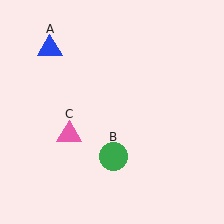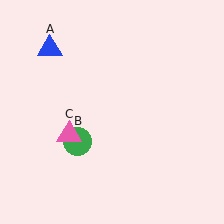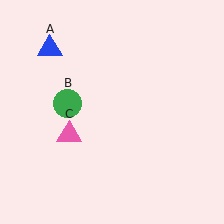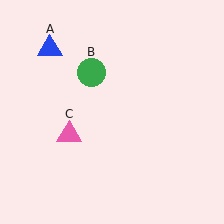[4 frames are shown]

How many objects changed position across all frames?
1 object changed position: green circle (object B).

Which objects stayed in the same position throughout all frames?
Blue triangle (object A) and pink triangle (object C) remained stationary.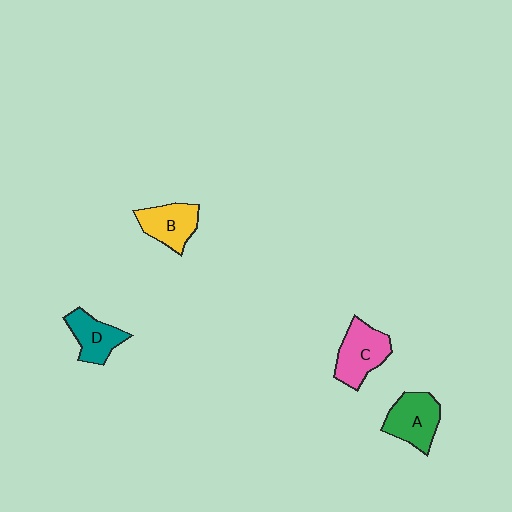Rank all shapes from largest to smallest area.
From largest to smallest: C (pink), A (green), B (yellow), D (teal).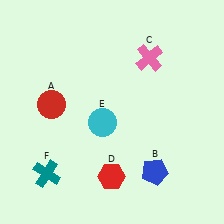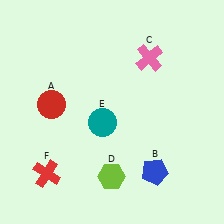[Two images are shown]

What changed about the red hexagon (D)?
In Image 1, D is red. In Image 2, it changed to lime.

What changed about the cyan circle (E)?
In Image 1, E is cyan. In Image 2, it changed to teal.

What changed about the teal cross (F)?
In Image 1, F is teal. In Image 2, it changed to red.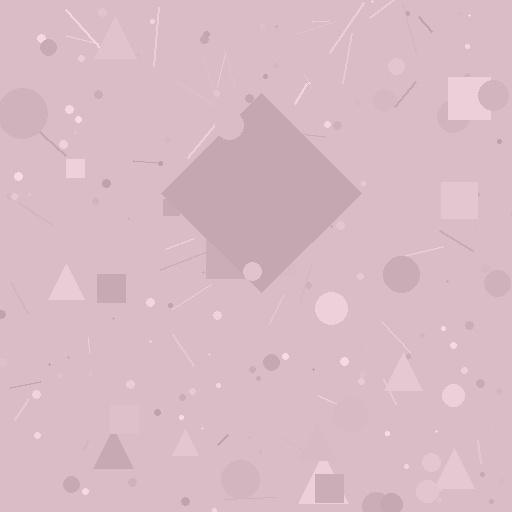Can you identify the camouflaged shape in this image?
The camouflaged shape is a diamond.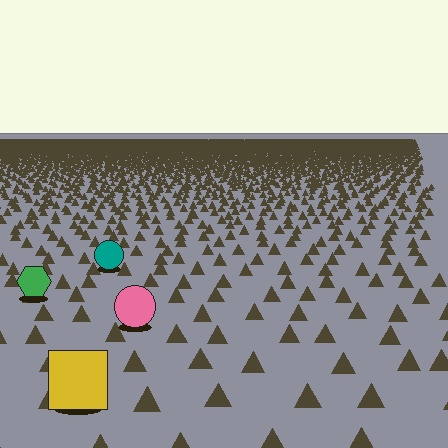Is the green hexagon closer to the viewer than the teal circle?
Yes. The green hexagon is closer — you can tell from the texture gradient: the ground texture is coarser near it.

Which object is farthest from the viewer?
The teal circle is farthest from the viewer. It appears smaller and the ground texture around it is denser.